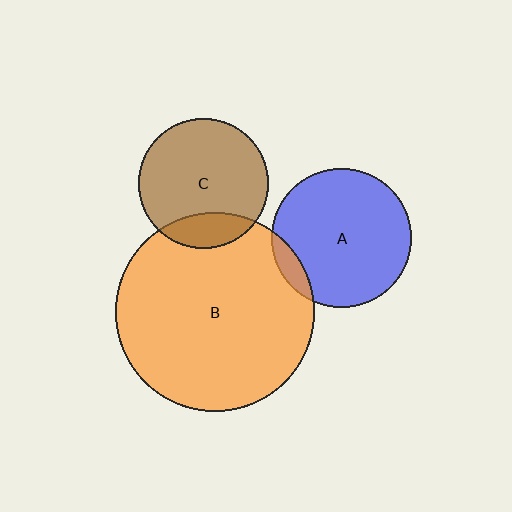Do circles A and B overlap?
Yes.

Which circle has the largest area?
Circle B (orange).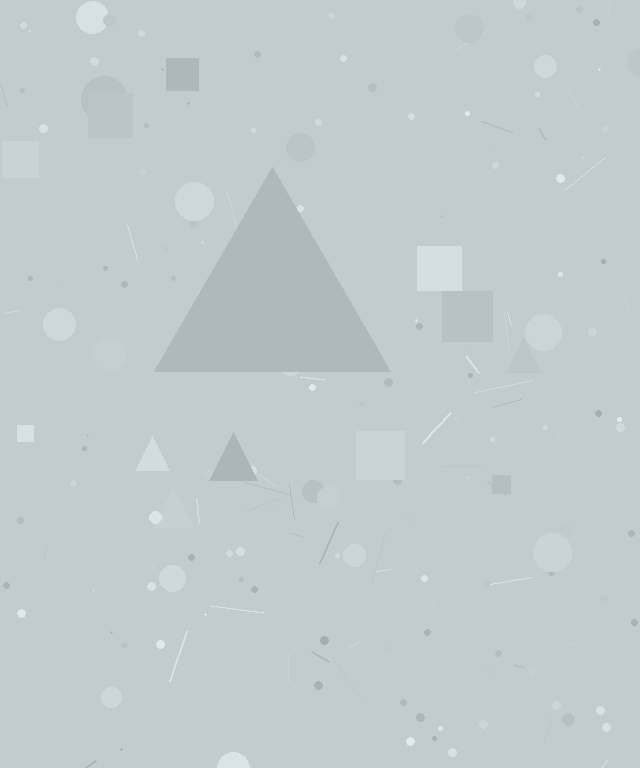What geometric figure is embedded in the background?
A triangle is embedded in the background.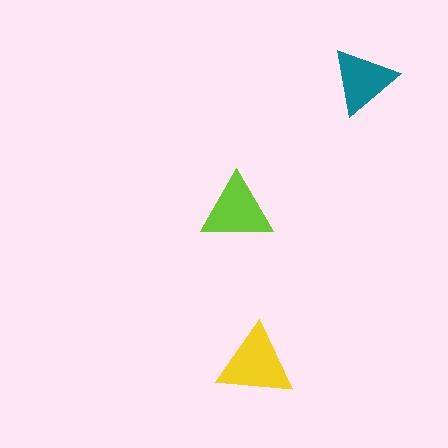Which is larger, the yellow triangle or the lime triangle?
The yellow one.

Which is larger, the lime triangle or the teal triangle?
The lime one.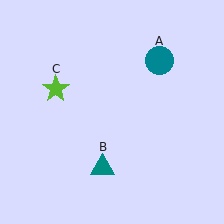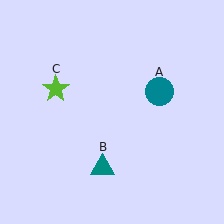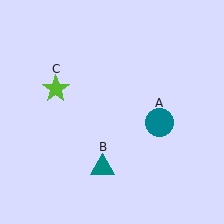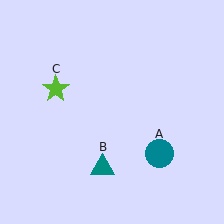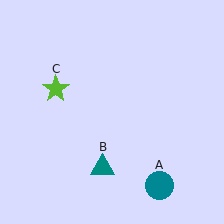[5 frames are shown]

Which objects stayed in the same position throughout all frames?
Teal triangle (object B) and lime star (object C) remained stationary.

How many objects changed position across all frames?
1 object changed position: teal circle (object A).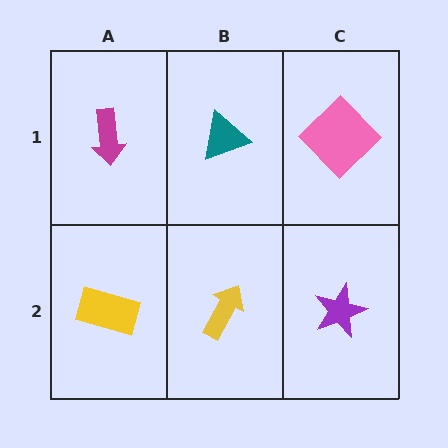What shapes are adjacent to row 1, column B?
A yellow arrow (row 2, column B), a magenta arrow (row 1, column A), a pink diamond (row 1, column C).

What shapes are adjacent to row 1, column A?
A yellow rectangle (row 2, column A), a teal triangle (row 1, column B).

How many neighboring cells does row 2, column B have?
3.